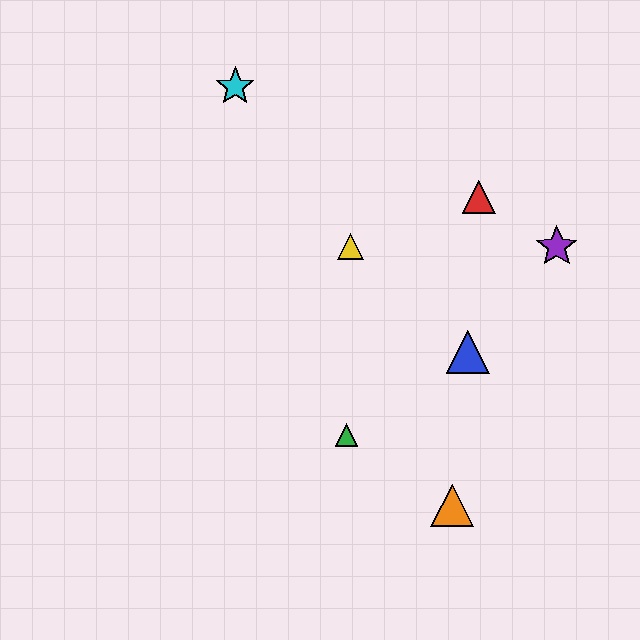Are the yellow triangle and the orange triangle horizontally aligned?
No, the yellow triangle is at y≈247 and the orange triangle is at y≈505.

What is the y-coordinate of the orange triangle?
The orange triangle is at y≈505.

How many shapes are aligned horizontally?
2 shapes (the yellow triangle, the purple star) are aligned horizontally.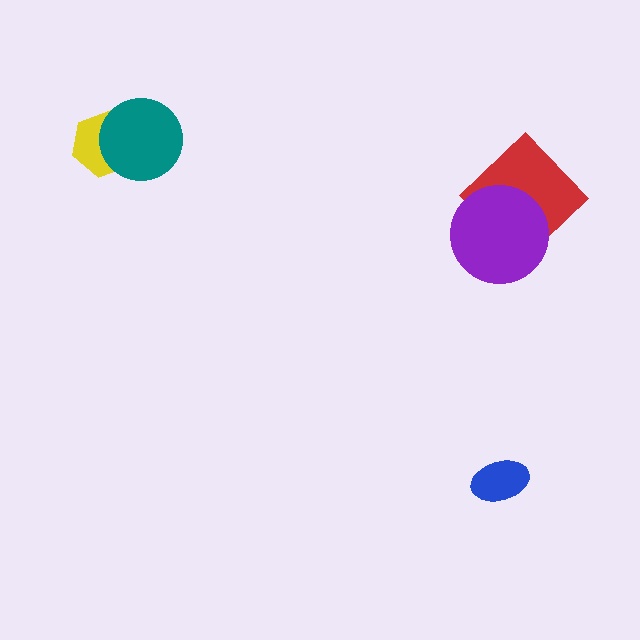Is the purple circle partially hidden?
No, no other shape covers it.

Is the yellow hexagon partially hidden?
Yes, it is partially covered by another shape.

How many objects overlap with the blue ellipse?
0 objects overlap with the blue ellipse.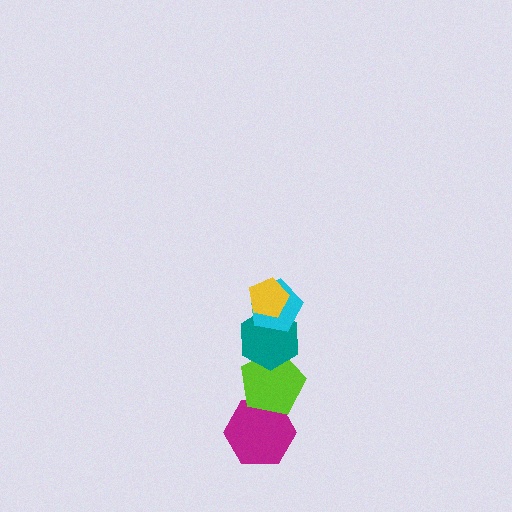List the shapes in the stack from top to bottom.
From top to bottom: the yellow pentagon, the cyan pentagon, the teal hexagon, the lime pentagon, the magenta hexagon.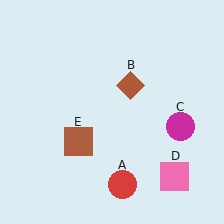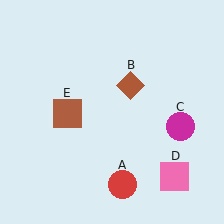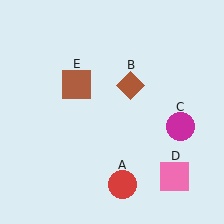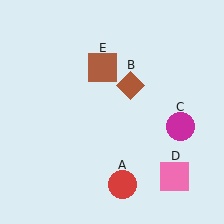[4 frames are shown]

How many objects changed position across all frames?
1 object changed position: brown square (object E).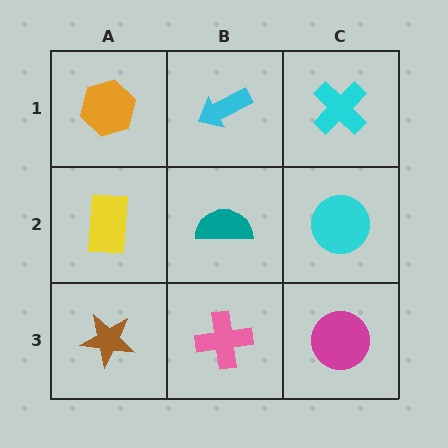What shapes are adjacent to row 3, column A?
A yellow rectangle (row 2, column A), a pink cross (row 3, column B).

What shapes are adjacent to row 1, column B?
A teal semicircle (row 2, column B), an orange hexagon (row 1, column A), a cyan cross (row 1, column C).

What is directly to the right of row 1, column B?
A cyan cross.